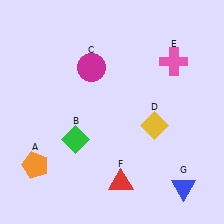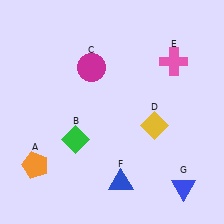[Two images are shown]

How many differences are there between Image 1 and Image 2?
There is 1 difference between the two images.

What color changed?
The triangle (F) changed from red in Image 1 to blue in Image 2.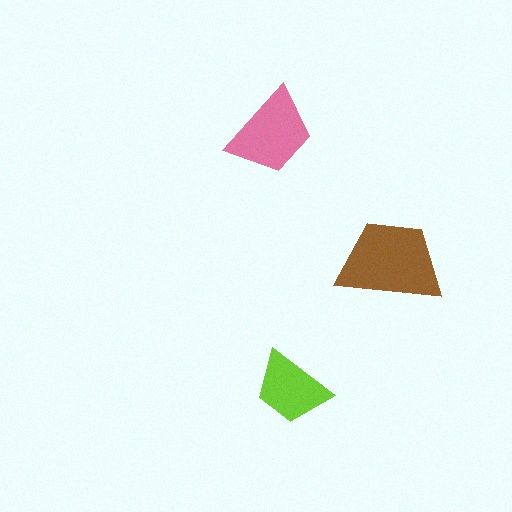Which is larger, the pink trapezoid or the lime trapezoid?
The pink one.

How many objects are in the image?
There are 3 objects in the image.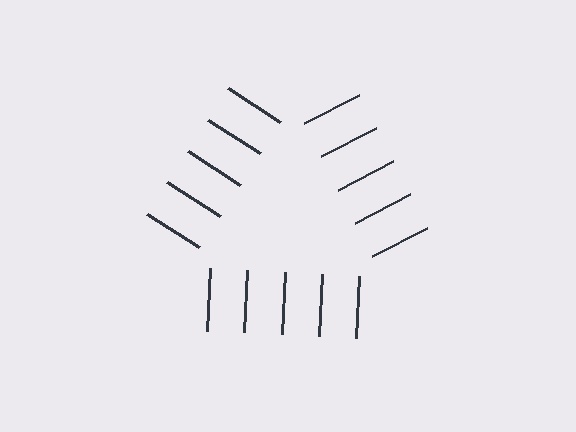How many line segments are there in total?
15 — 5 along each of the 3 edges.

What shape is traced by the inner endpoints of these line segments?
An illusory triangle — the line segments terminate on its edges but no continuous stroke is drawn.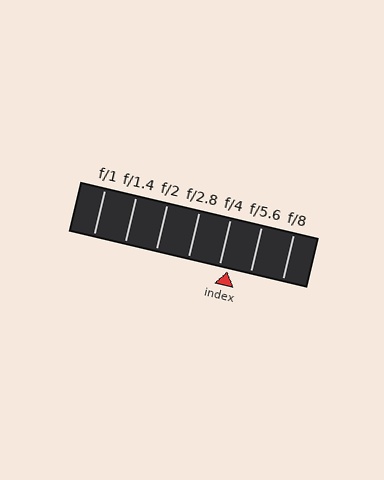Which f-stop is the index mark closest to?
The index mark is closest to f/4.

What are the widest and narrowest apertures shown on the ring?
The widest aperture shown is f/1 and the narrowest is f/8.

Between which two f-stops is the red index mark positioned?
The index mark is between f/4 and f/5.6.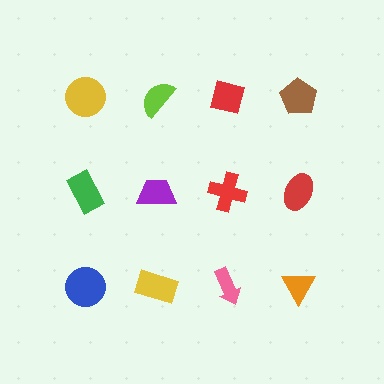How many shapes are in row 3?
4 shapes.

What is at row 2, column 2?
A purple trapezoid.